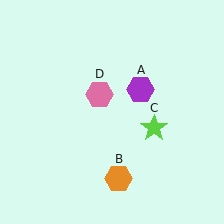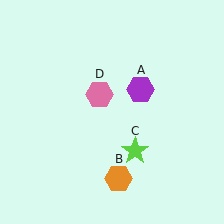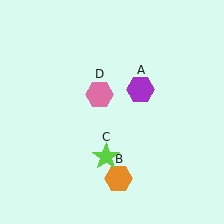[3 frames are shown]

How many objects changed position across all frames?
1 object changed position: lime star (object C).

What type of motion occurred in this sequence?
The lime star (object C) rotated clockwise around the center of the scene.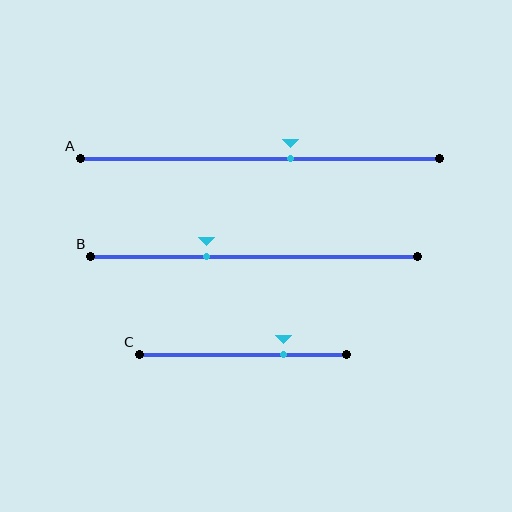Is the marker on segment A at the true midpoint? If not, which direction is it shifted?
No, the marker on segment A is shifted to the right by about 8% of the segment length.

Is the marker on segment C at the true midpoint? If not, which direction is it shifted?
No, the marker on segment C is shifted to the right by about 20% of the segment length.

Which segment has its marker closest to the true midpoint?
Segment A has its marker closest to the true midpoint.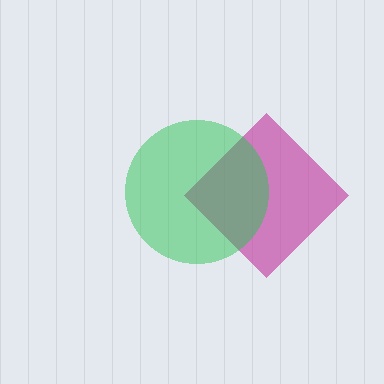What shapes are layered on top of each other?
The layered shapes are: a magenta diamond, a green circle.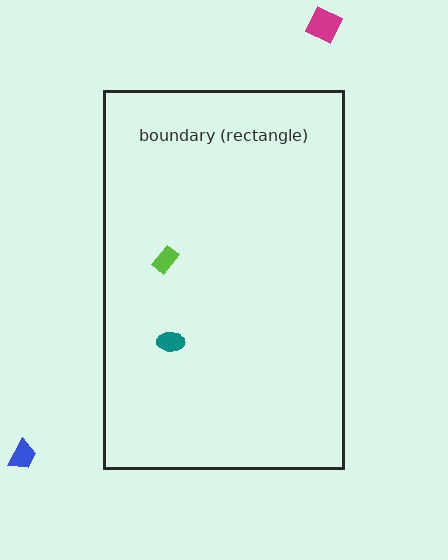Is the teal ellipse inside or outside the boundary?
Inside.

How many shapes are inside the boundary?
2 inside, 2 outside.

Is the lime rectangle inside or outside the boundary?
Inside.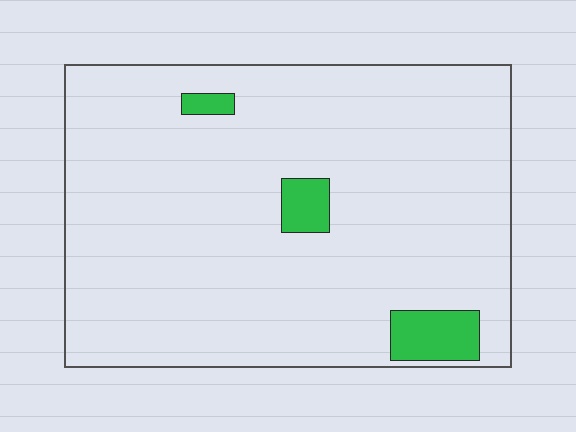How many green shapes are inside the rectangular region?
3.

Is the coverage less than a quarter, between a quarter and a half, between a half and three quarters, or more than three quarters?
Less than a quarter.